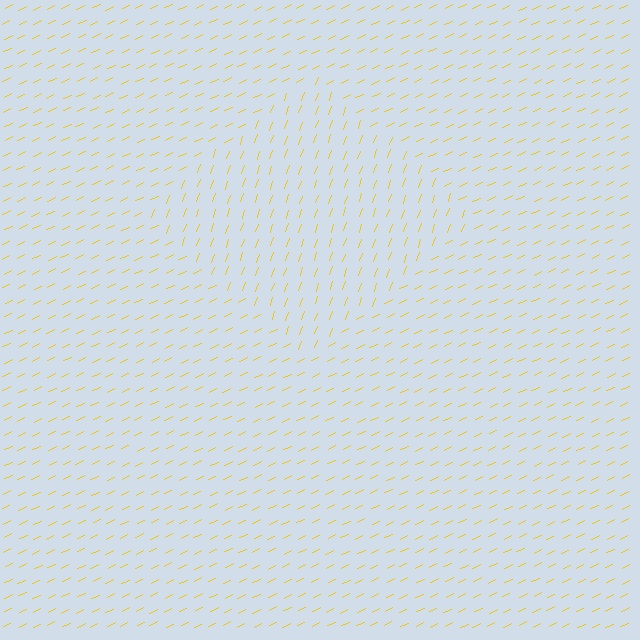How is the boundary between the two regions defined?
The boundary is defined purely by a change in line orientation (approximately 45 degrees difference). All lines are the same color and thickness.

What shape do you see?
I see a diamond.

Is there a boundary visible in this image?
Yes, there is a texture boundary formed by a change in line orientation.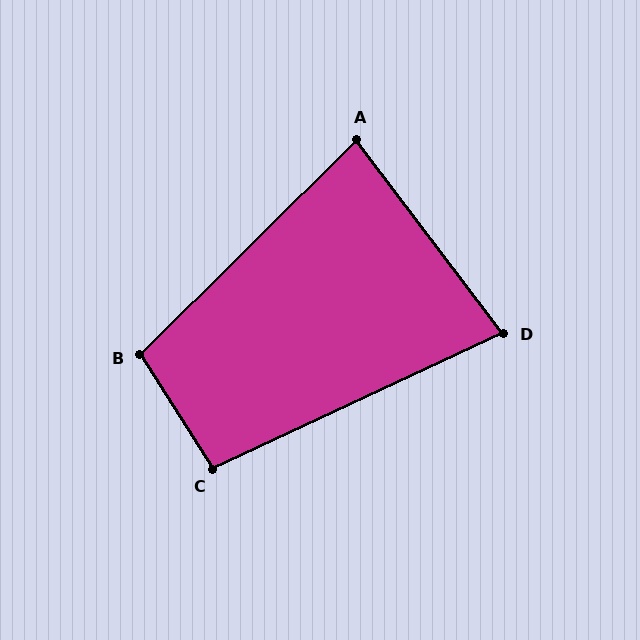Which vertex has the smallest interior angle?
D, at approximately 78 degrees.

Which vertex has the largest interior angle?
B, at approximately 102 degrees.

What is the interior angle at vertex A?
Approximately 82 degrees (acute).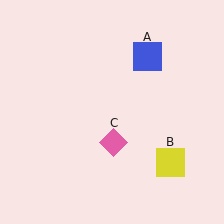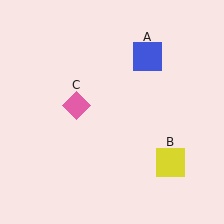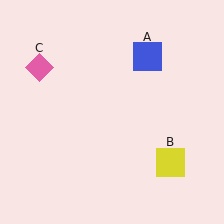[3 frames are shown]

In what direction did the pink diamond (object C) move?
The pink diamond (object C) moved up and to the left.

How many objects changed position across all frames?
1 object changed position: pink diamond (object C).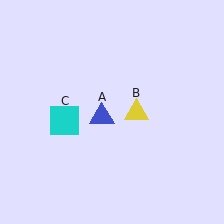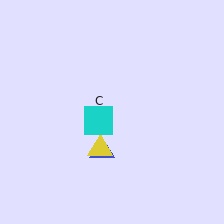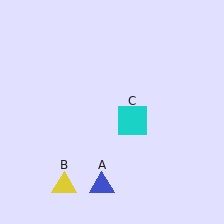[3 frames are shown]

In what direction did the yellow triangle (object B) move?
The yellow triangle (object B) moved down and to the left.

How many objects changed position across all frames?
3 objects changed position: blue triangle (object A), yellow triangle (object B), cyan square (object C).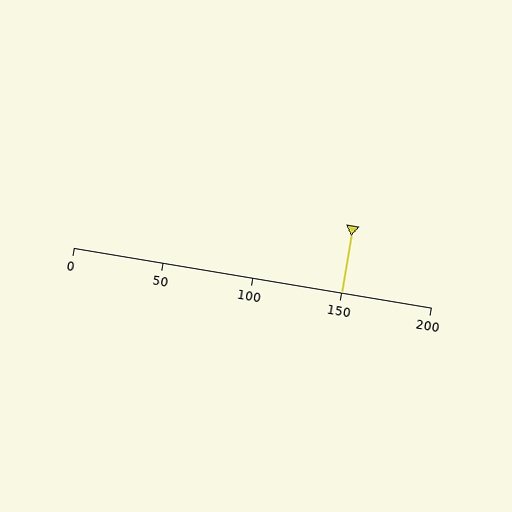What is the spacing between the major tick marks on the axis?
The major ticks are spaced 50 apart.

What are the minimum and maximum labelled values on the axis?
The axis runs from 0 to 200.